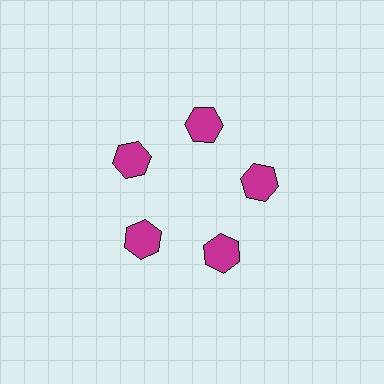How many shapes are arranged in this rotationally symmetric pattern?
There are 5 shapes, arranged in 5 groups of 1.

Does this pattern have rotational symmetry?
Yes, this pattern has 5-fold rotational symmetry. It looks the same after rotating 72 degrees around the center.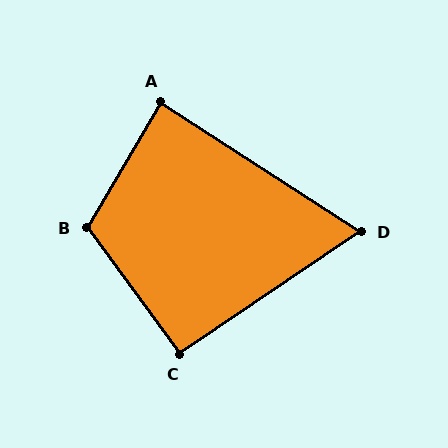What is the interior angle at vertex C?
Approximately 92 degrees (approximately right).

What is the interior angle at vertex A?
Approximately 88 degrees (approximately right).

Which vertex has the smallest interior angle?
D, at approximately 67 degrees.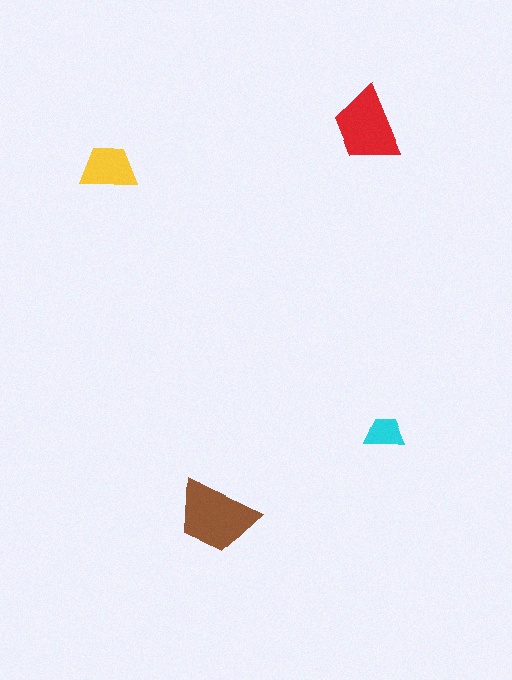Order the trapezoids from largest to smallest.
the brown one, the red one, the yellow one, the cyan one.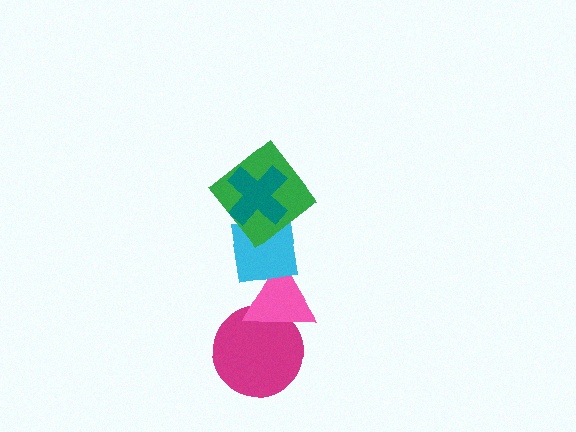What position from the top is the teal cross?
The teal cross is 1st from the top.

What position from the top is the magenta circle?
The magenta circle is 5th from the top.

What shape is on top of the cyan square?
The green diamond is on top of the cyan square.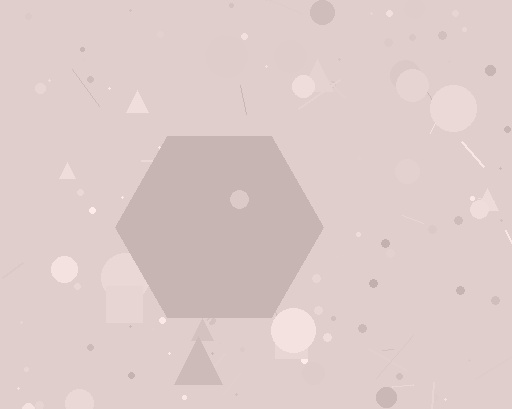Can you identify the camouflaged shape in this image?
The camouflaged shape is a hexagon.